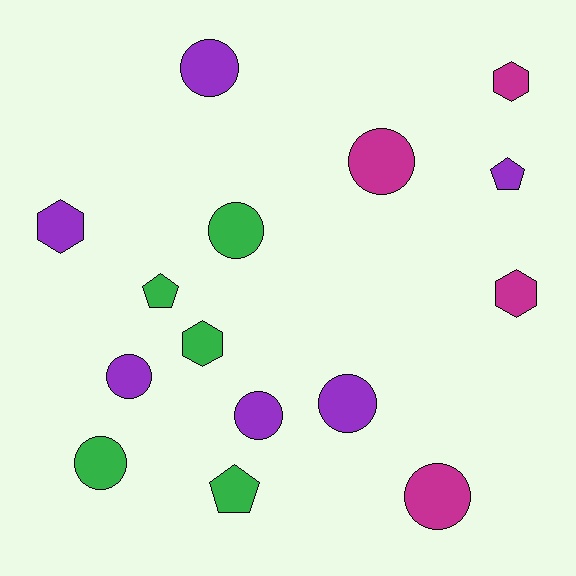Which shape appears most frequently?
Circle, with 8 objects.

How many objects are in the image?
There are 15 objects.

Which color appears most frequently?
Purple, with 6 objects.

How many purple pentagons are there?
There is 1 purple pentagon.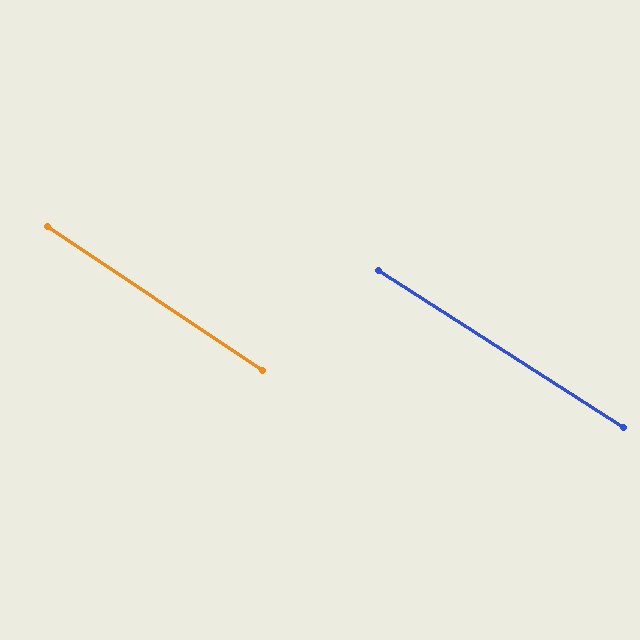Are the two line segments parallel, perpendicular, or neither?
Parallel — their directions differ by only 1.1°.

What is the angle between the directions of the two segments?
Approximately 1 degree.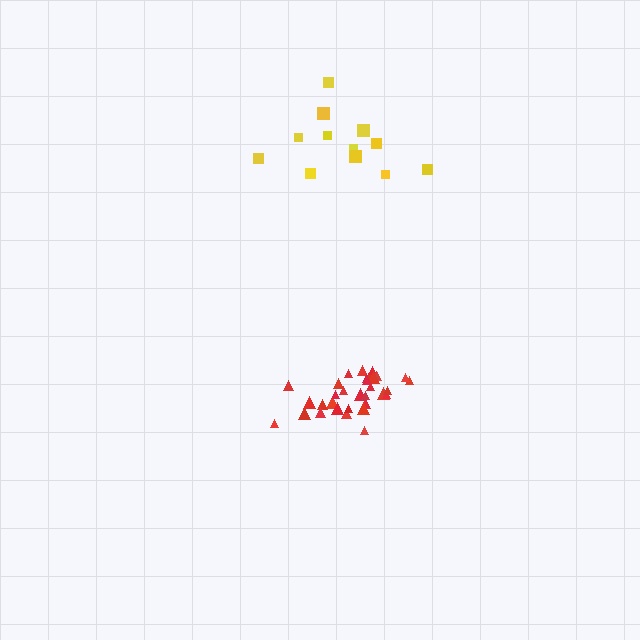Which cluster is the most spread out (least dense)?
Yellow.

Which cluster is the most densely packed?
Red.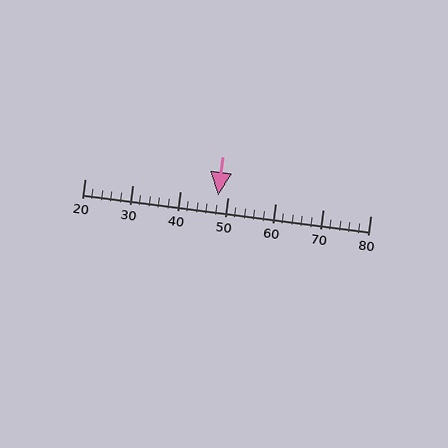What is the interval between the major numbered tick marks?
The major tick marks are spaced 10 units apart.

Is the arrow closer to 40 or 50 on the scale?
The arrow is closer to 50.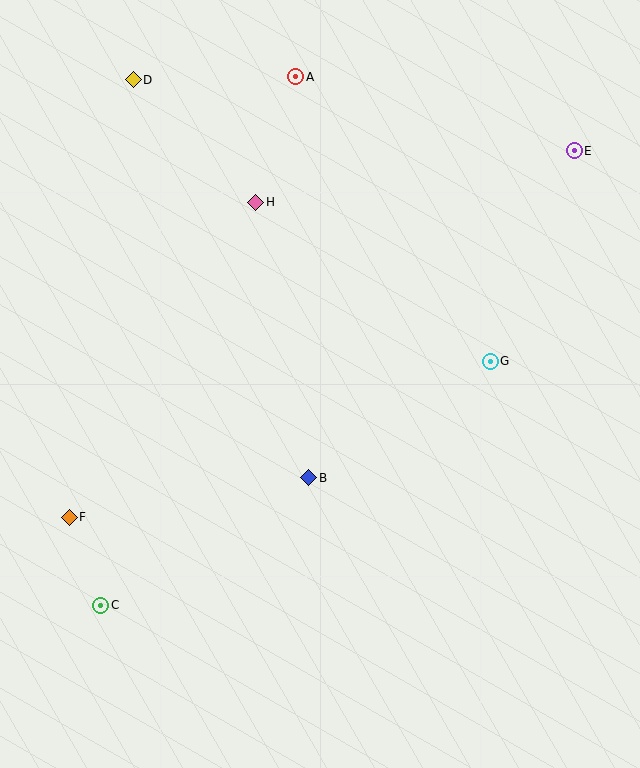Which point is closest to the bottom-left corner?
Point C is closest to the bottom-left corner.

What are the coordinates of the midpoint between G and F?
The midpoint between G and F is at (280, 439).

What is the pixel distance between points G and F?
The distance between G and F is 449 pixels.